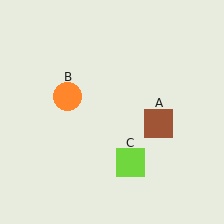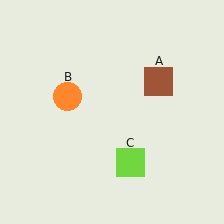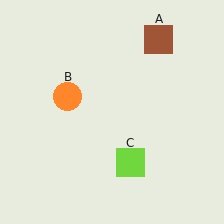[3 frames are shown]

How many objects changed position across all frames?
1 object changed position: brown square (object A).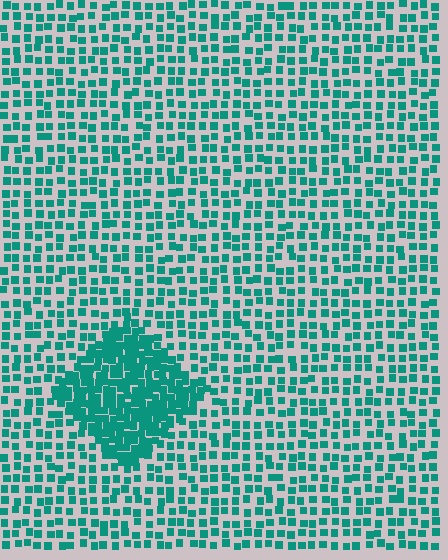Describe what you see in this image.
The image contains small teal elements arranged at two different densities. A diamond-shaped region is visible where the elements are more densely packed than the surrounding area.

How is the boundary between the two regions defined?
The boundary is defined by a change in element density (approximately 2.3x ratio). All elements are the same color, size, and shape.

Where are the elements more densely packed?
The elements are more densely packed inside the diamond boundary.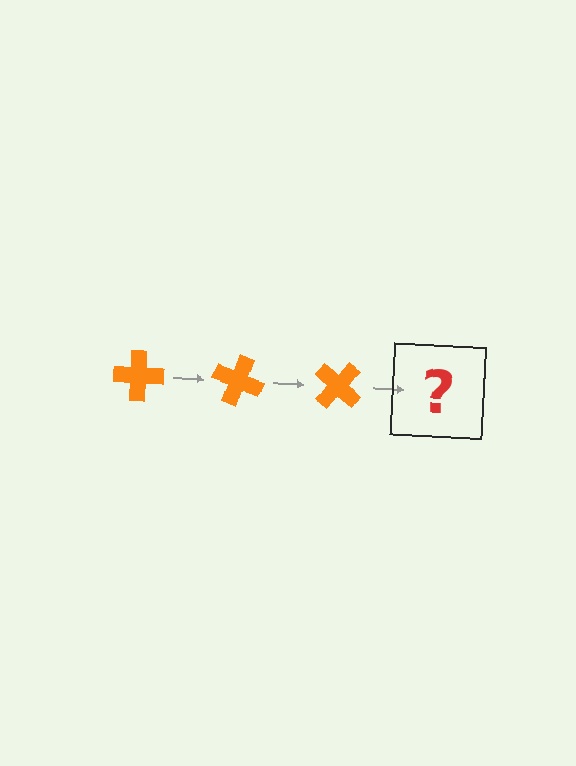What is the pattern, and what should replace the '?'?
The pattern is that the cross rotates 20 degrees each step. The '?' should be an orange cross rotated 60 degrees.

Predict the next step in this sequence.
The next step is an orange cross rotated 60 degrees.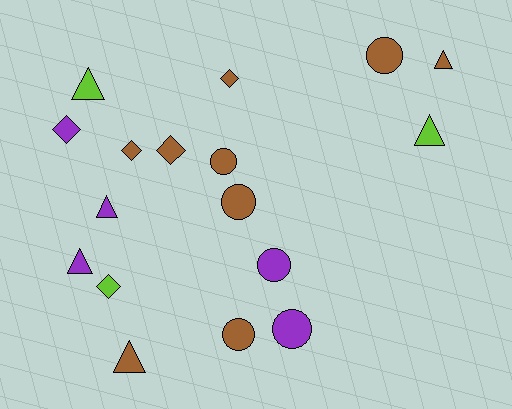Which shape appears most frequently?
Triangle, with 6 objects.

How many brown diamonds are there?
There are 3 brown diamonds.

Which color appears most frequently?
Brown, with 9 objects.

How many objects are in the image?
There are 17 objects.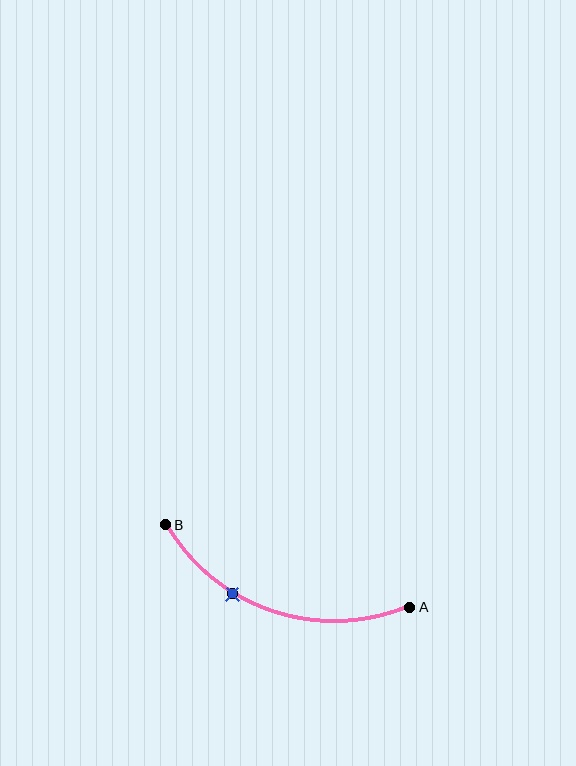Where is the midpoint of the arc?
The arc midpoint is the point on the curve farthest from the straight line joining A and B. It sits below that line.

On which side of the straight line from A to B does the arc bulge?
The arc bulges below the straight line connecting A and B.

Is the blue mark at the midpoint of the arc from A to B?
No. The blue mark lies on the arc but is closer to endpoint B. The arc midpoint would be at the point on the curve equidistant along the arc from both A and B.